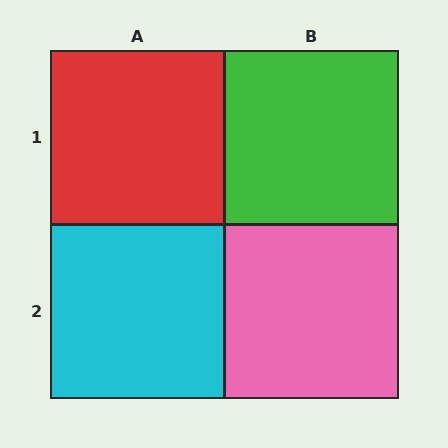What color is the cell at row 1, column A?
Red.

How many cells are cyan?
1 cell is cyan.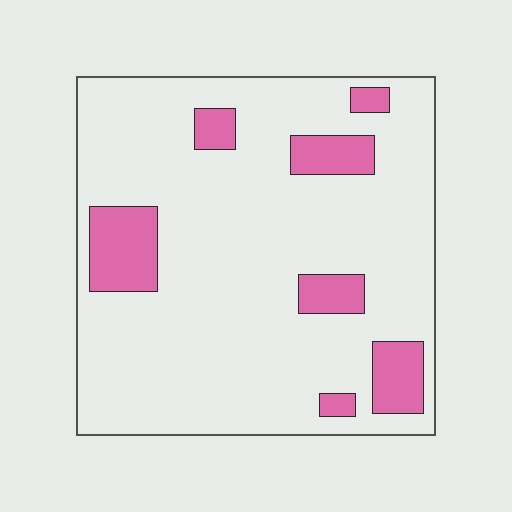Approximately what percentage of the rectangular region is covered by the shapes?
Approximately 15%.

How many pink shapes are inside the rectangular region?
7.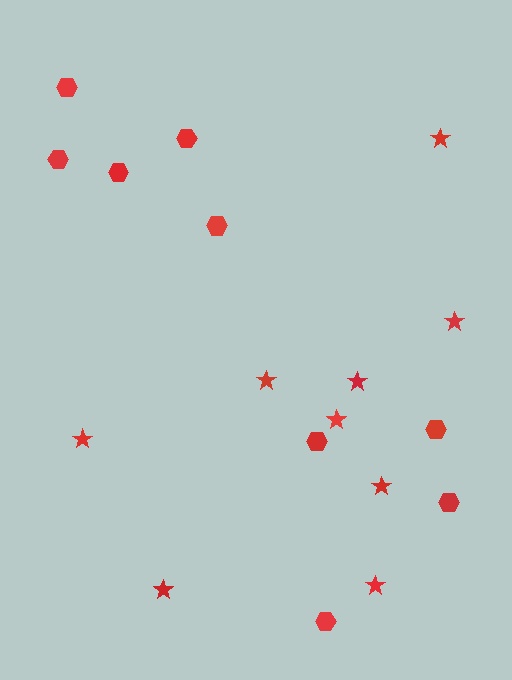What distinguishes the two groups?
There are 2 groups: one group of stars (9) and one group of hexagons (9).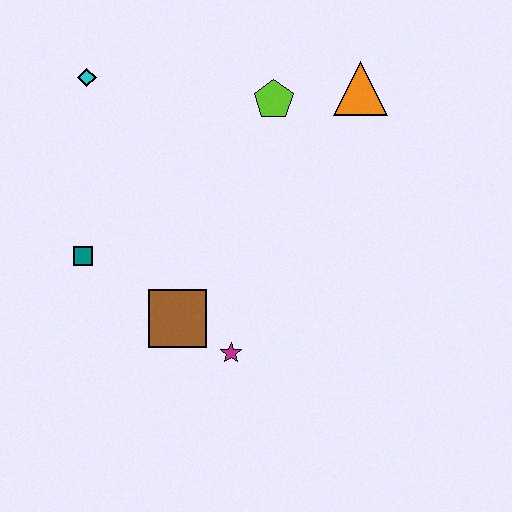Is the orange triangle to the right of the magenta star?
Yes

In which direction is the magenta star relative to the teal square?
The magenta star is to the right of the teal square.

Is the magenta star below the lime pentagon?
Yes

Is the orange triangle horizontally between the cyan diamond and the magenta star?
No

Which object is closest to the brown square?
The magenta star is closest to the brown square.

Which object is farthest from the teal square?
The orange triangle is farthest from the teal square.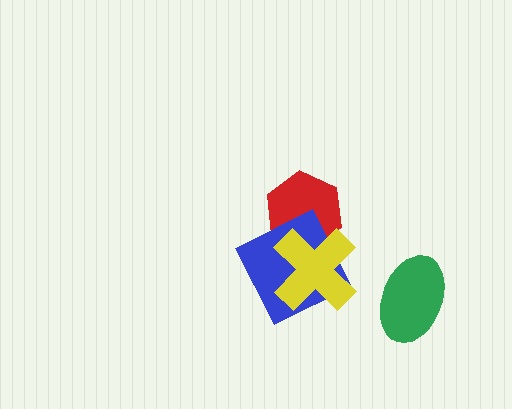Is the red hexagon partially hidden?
Yes, it is partially covered by another shape.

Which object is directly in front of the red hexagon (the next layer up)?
The blue square is directly in front of the red hexagon.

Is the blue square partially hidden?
Yes, it is partially covered by another shape.